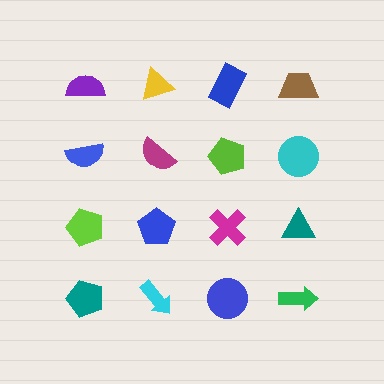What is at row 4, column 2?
A cyan arrow.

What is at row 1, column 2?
A yellow triangle.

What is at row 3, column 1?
A lime pentagon.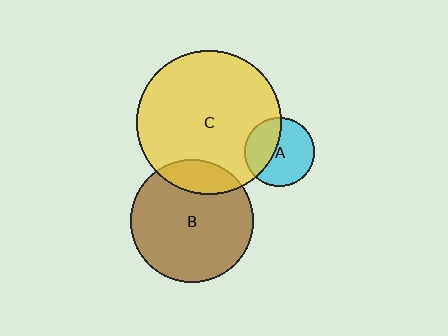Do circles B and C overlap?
Yes.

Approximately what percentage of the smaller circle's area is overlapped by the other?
Approximately 15%.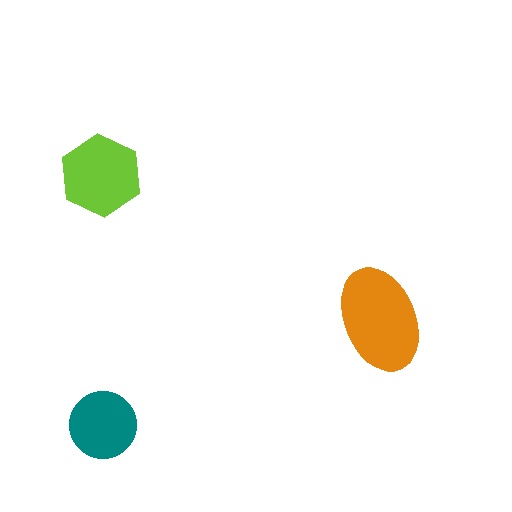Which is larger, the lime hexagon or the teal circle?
The lime hexagon.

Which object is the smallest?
The teal circle.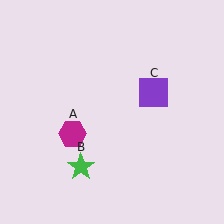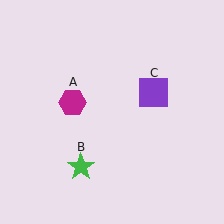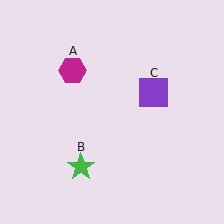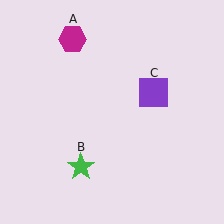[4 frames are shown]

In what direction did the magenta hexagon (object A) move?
The magenta hexagon (object A) moved up.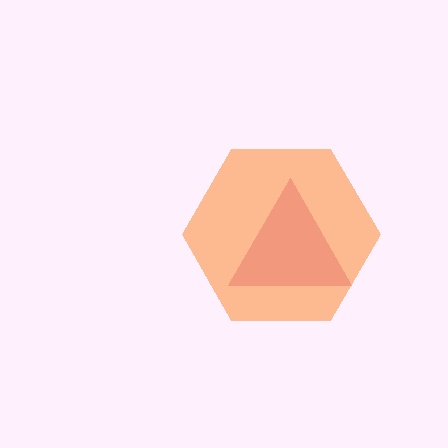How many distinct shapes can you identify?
There are 2 distinct shapes: a magenta triangle, an orange hexagon.